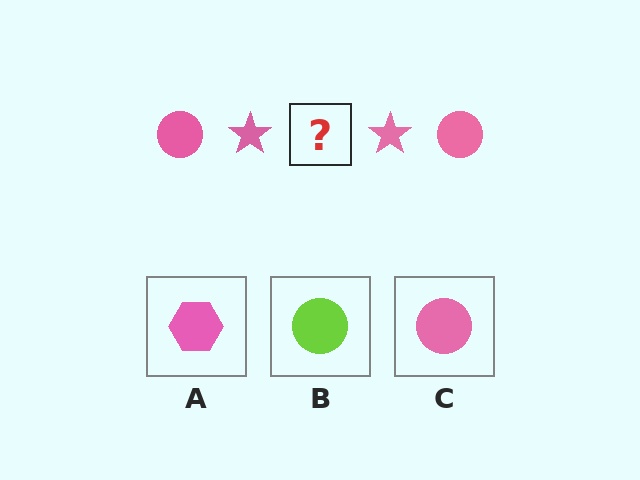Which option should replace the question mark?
Option C.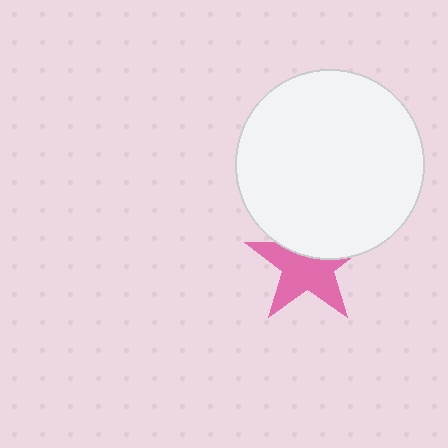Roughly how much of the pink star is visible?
About half of it is visible (roughly 63%).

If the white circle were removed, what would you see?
You would see the complete pink star.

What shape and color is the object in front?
The object in front is a white circle.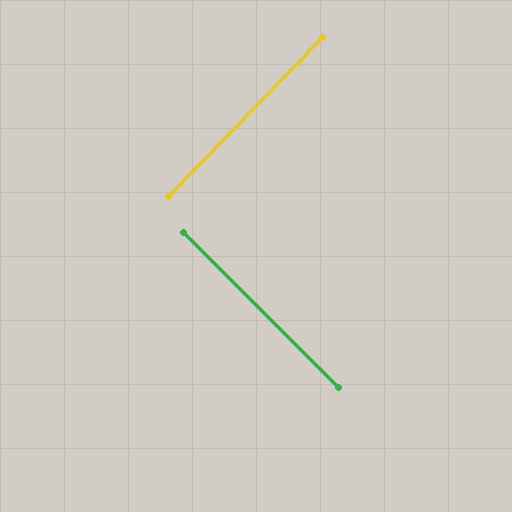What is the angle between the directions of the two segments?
Approximately 89 degrees.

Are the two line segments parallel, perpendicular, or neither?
Perpendicular — they meet at approximately 89°.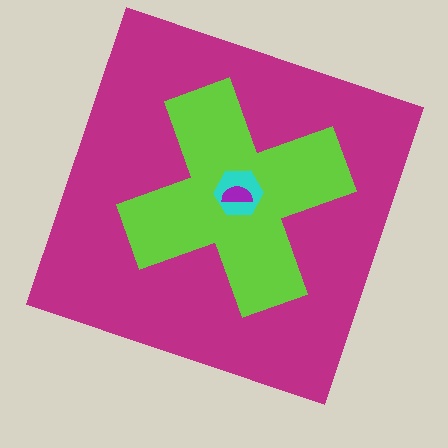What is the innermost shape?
The purple semicircle.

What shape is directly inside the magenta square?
The lime cross.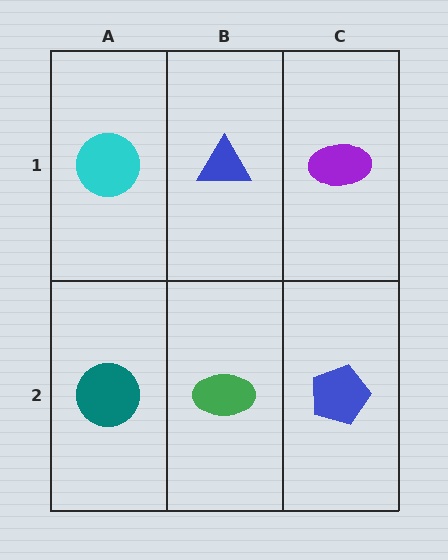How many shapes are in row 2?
3 shapes.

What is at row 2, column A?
A teal circle.